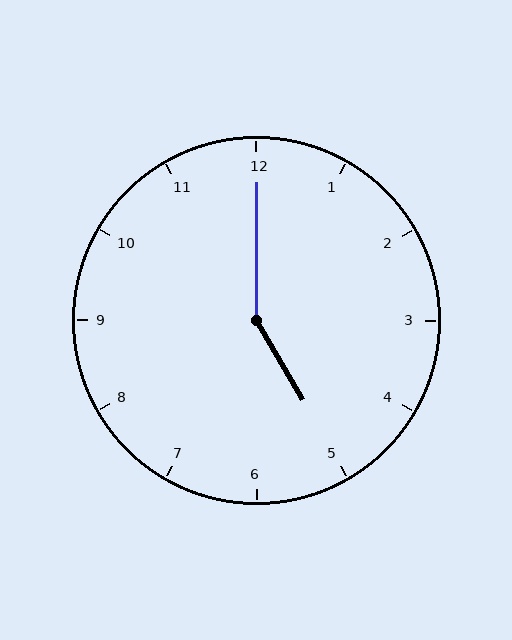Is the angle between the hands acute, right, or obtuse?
It is obtuse.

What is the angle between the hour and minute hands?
Approximately 150 degrees.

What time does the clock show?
5:00.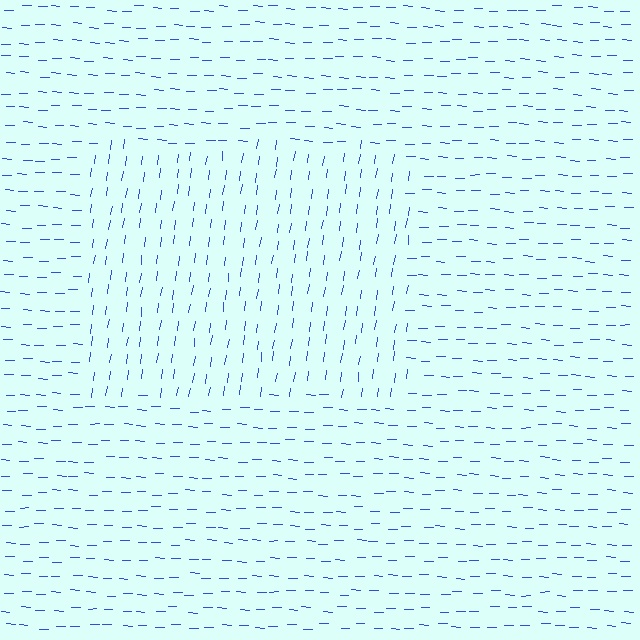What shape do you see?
I see a rectangle.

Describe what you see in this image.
The image is filled with small blue line segments. A rectangle region in the image has lines oriented differently from the surrounding lines, creating a visible texture boundary.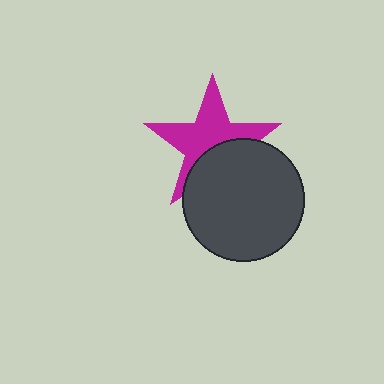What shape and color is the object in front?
The object in front is a dark gray circle.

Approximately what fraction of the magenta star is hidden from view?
Roughly 40% of the magenta star is hidden behind the dark gray circle.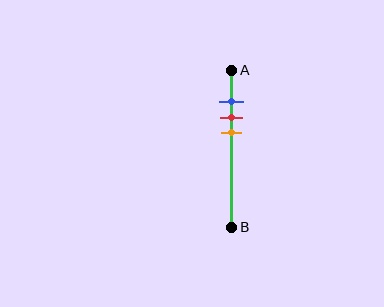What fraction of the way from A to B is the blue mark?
The blue mark is approximately 20% (0.2) of the way from A to B.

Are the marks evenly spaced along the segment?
Yes, the marks are approximately evenly spaced.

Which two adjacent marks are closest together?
The blue and red marks are the closest adjacent pair.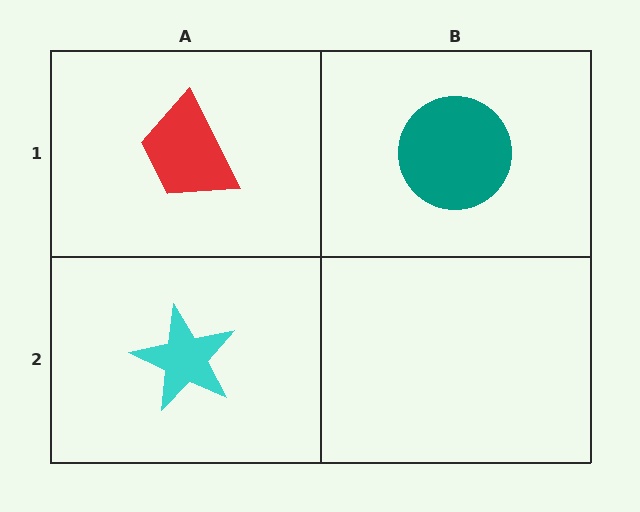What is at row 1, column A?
A red trapezoid.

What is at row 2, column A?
A cyan star.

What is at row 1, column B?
A teal circle.